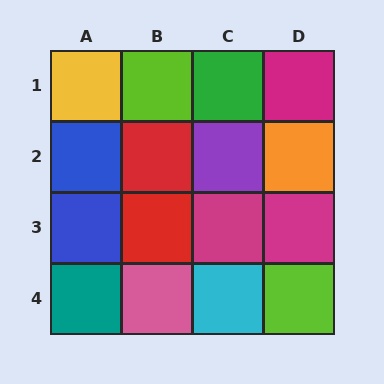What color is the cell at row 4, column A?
Teal.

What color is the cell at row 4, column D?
Lime.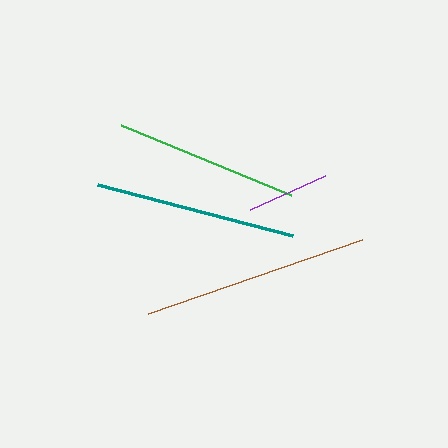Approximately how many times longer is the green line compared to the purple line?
The green line is approximately 2.2 times the length of the purple line.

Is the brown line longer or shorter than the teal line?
The brown line is longer than the teal line.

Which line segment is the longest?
The brown line is the longest at approximately 227 pixels.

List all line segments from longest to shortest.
From longest to shortest: brown, teal, green, purple.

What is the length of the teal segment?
The teal segment is approximately 201 pixels long.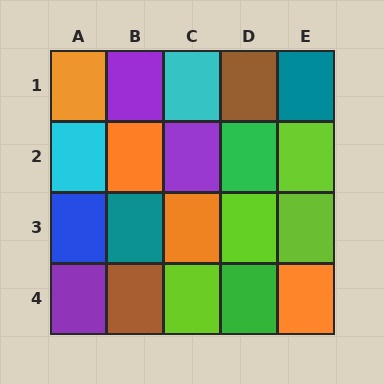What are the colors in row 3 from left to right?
Blue, teal, orange, lime, lime.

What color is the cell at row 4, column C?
Lime.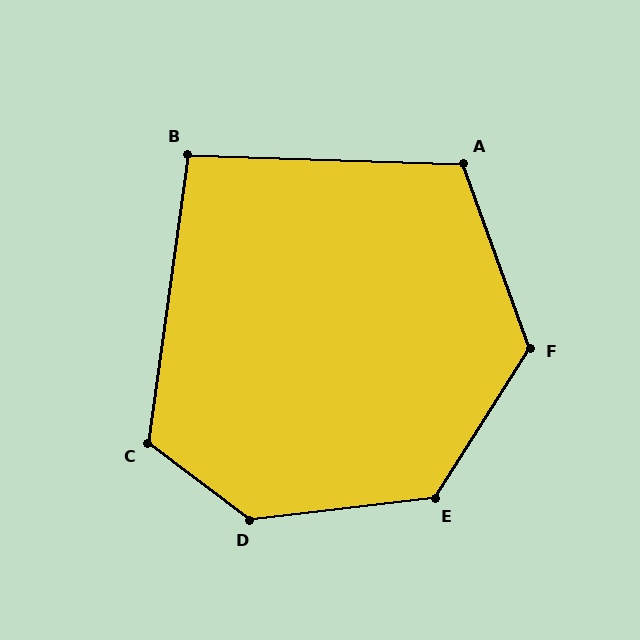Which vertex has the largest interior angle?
D, at approximately 136 degrees.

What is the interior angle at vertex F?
Approximately 128 degrees (obtuse).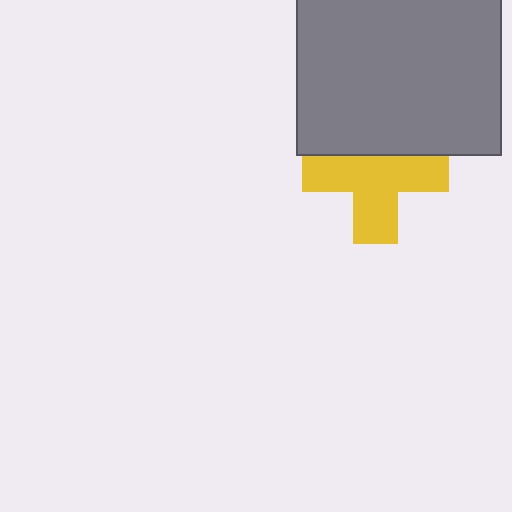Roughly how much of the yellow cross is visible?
Most of it is visible (roughly 69%).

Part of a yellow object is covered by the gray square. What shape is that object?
It is a cross.